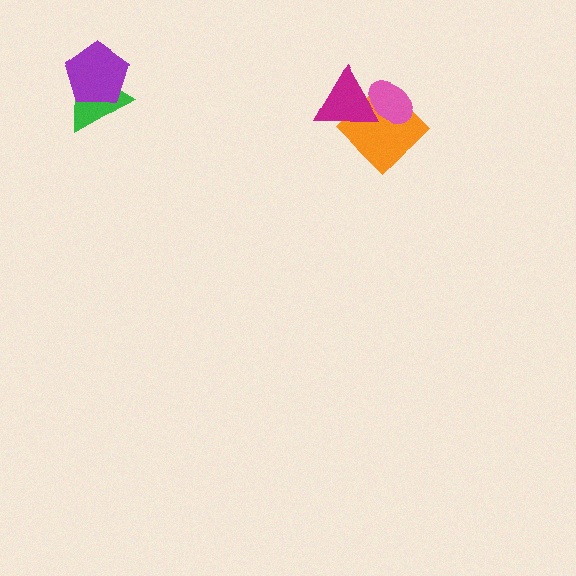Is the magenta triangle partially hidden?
Yes, it is partially covered by another shape.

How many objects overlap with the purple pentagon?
1 object overlaps with the purple pentagon.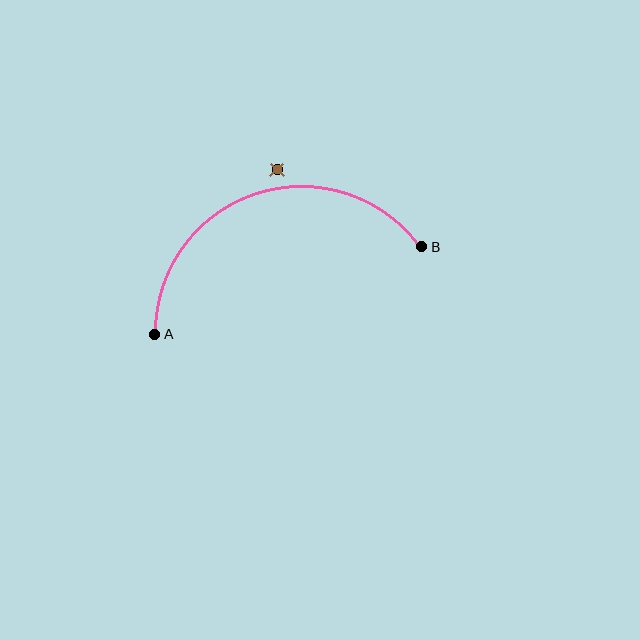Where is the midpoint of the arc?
The arc midpoint is the point on the curve farthest from the straight line joining A and B. It sits above that line.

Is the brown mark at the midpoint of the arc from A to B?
No — the brown mark does not lie on the arc at all. It sits slightly outside the curve.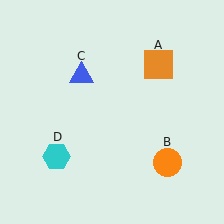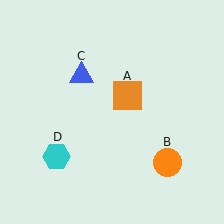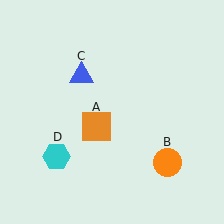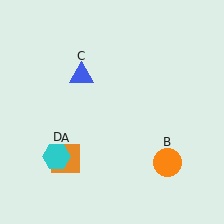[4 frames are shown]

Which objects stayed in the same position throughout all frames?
Orange circle (object B) and blue triangle (object C) and cyan hexagon (object D) remained stationary.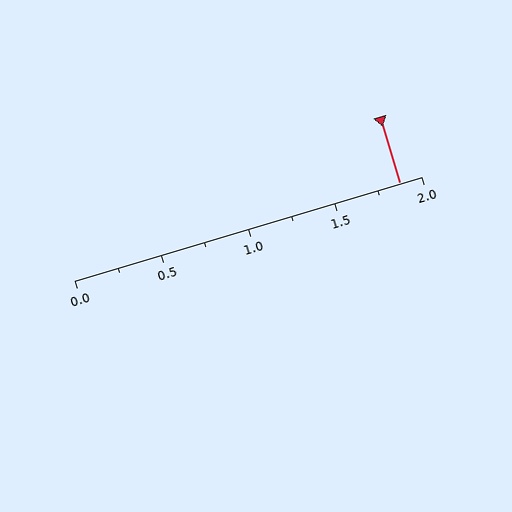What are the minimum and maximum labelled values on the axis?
The axis runs from 0.0 to 2.0.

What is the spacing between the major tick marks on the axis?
The major ticks are spaced 0.5 apart.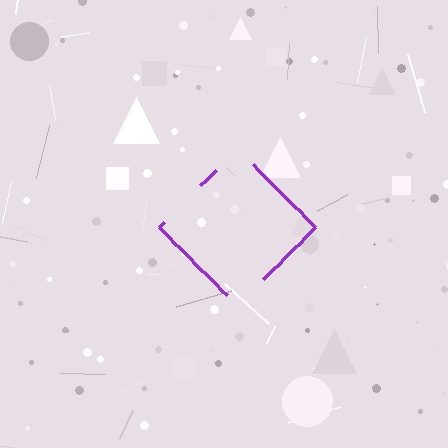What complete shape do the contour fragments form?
The contour fragments form a diamond.